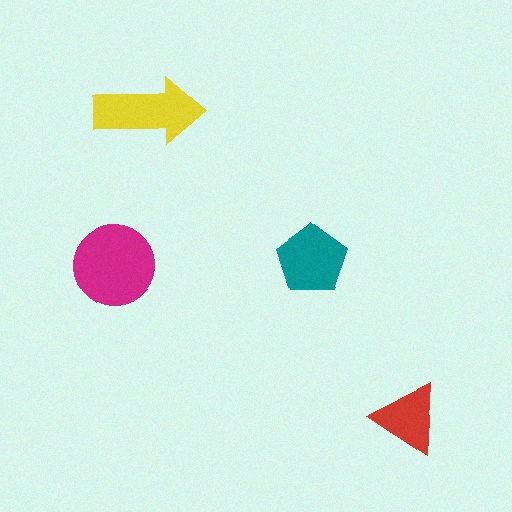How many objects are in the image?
There are 4 objects in the image.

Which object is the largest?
The magenta circle.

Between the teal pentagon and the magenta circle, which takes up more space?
The magenta circle.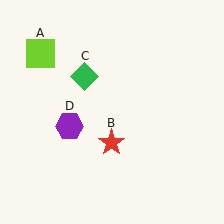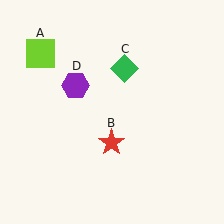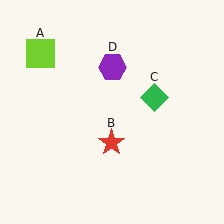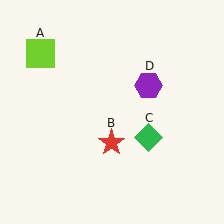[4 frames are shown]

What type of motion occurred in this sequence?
The green diamond (object C), purple hexagon (object D) rotated clockwise around the center of the scene.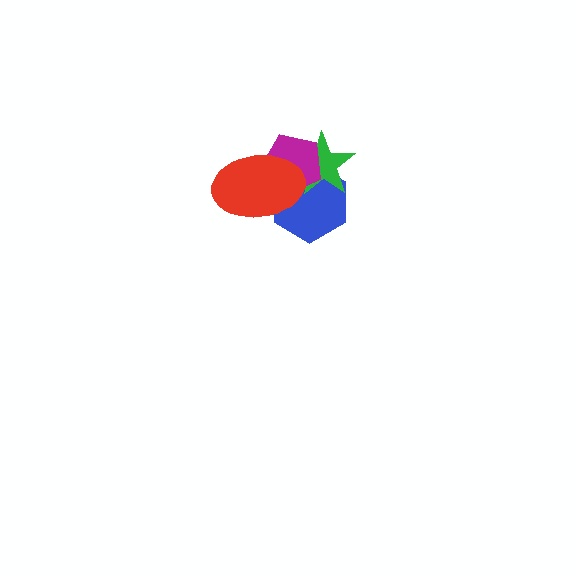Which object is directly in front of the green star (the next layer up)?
The magenta pentagon is directly in front of the green star.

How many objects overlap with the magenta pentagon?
3 objects overlap with the magenta pentagon.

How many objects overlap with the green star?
3 objects overlap with the green star.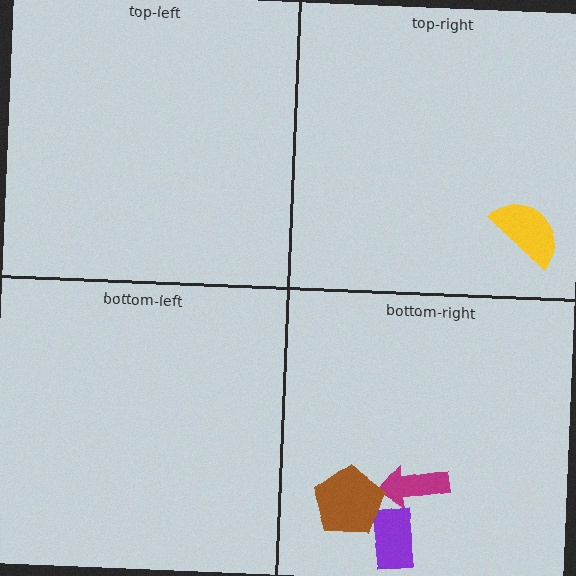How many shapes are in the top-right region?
1.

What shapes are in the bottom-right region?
The magenta arrow, the purple rectangle, the brown pentagon.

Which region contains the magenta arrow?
The bottom-right region.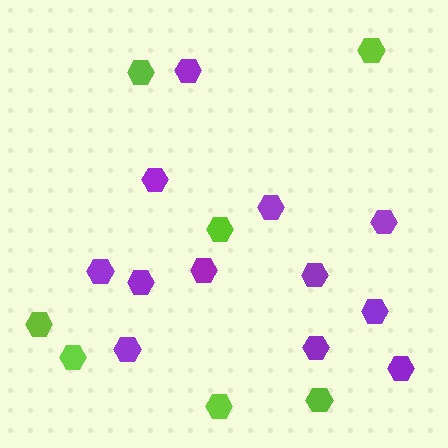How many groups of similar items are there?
There are 2 groups: one group of purple hexagons (12) and one group of lime hexagons (7).